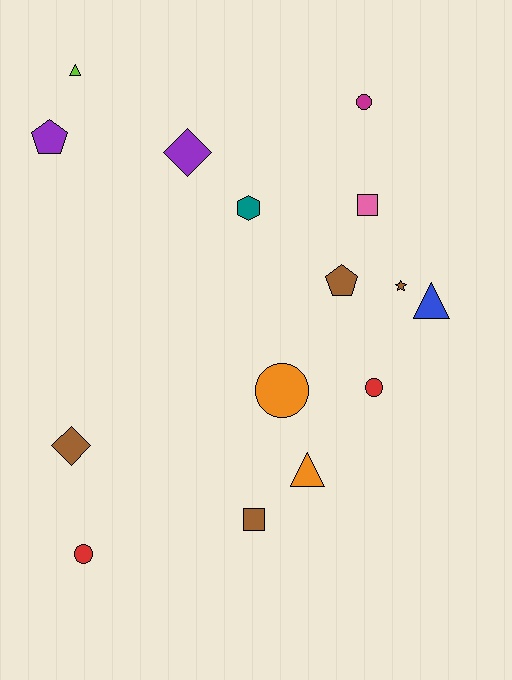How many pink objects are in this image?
There is 1 pink object.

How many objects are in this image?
There are 15 objects.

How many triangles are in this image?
There are 3 triangles.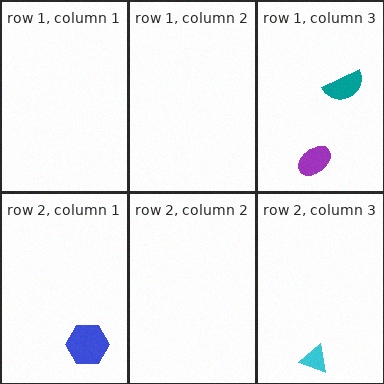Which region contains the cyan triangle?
The row 2, column 3 region.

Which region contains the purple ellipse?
The row 1, column 3 region.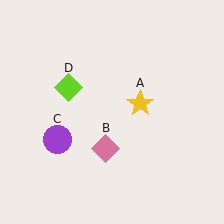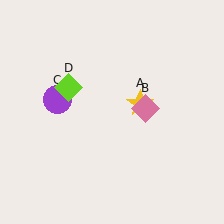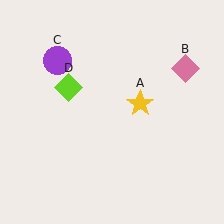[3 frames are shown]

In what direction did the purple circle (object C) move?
The purple circle (object C) moved up.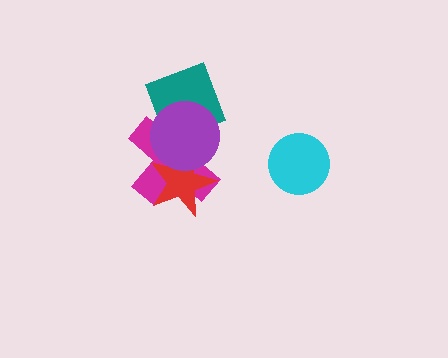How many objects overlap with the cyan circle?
0 objects overlap with the cyan circle.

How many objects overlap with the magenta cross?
3 objects overlap with the magenta cross.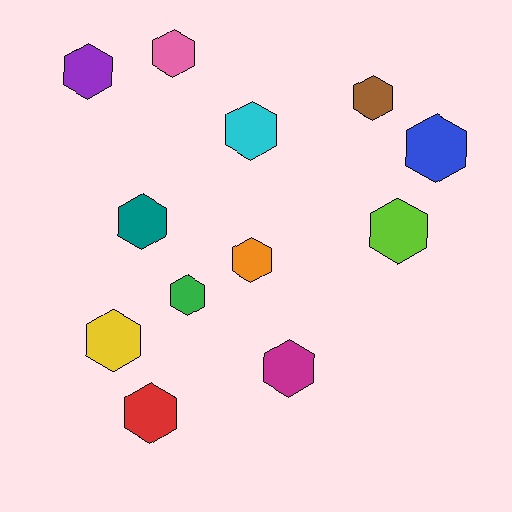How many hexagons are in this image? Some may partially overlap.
There are 12 hexagons.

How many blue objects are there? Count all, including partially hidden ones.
There is 1 blue object.